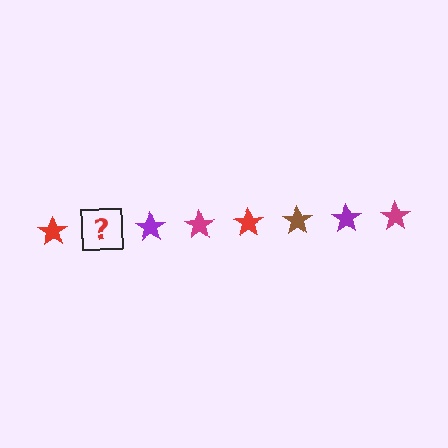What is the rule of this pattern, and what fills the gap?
The rule is that the pattern cycles through red, brown, purple, magenta stars. The gap should be filled with a brown star.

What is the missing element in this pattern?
The missing element is a brown star.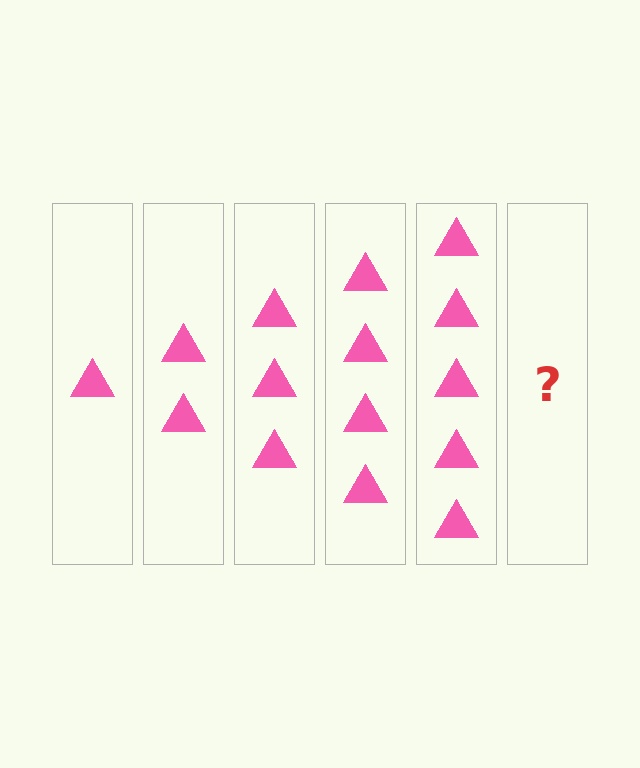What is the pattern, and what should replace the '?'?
The pattern is that each step adds one more triangle. The '?' should be 6 triangles.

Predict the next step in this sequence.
The next step is 6 triangles.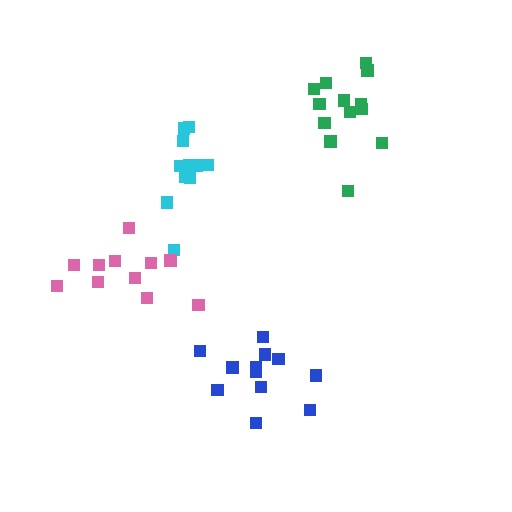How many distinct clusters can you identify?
There are 4 distinct clusters.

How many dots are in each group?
Group 1: 12 dots, Group 2: 12 dots, Group 3: 13 dots, Group 4: 11 dots (48 total).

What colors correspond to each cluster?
The clusters are colored: blue, cyan, green, pink.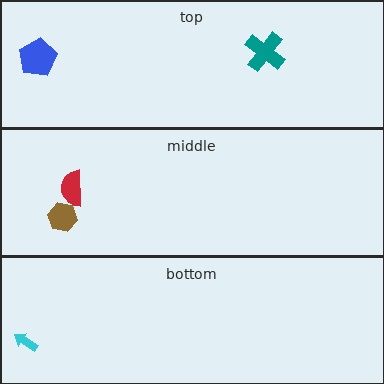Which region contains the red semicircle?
The middle region.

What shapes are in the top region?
The blue pentagon, the teal cross.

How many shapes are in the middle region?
2.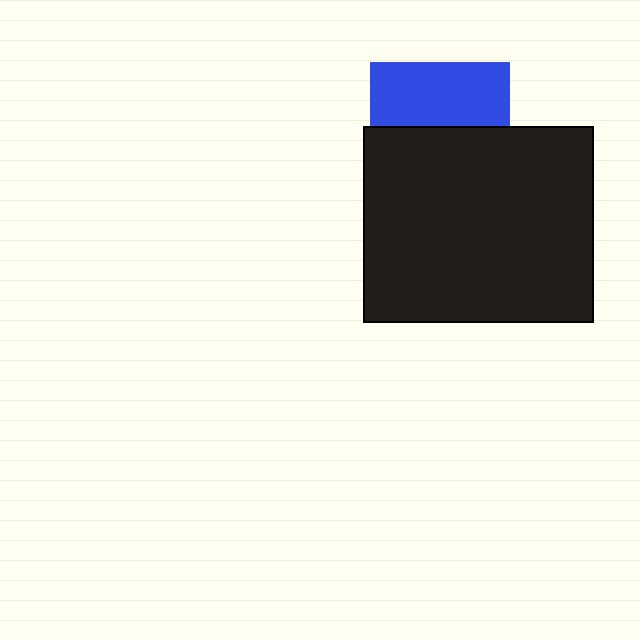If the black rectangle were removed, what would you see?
You would see the complete blue square.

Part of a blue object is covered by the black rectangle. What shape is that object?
It is a square.